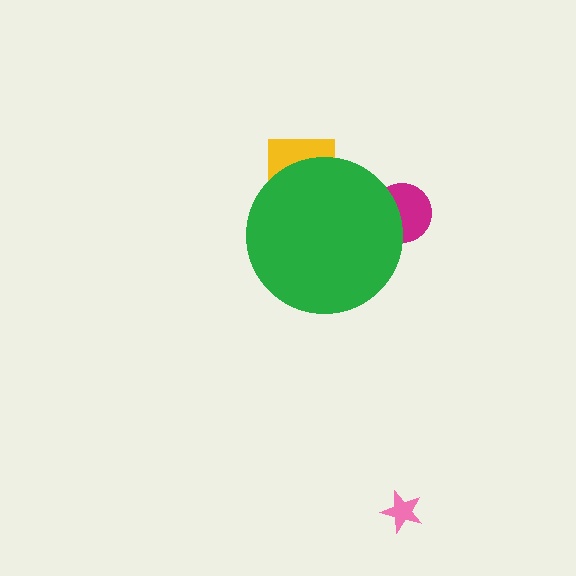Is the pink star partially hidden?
No, the pink star is fully visible.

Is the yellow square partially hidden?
Yes, the yellow square is partially hidden behind the green circle.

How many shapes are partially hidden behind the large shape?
2 shapes are partially hidden.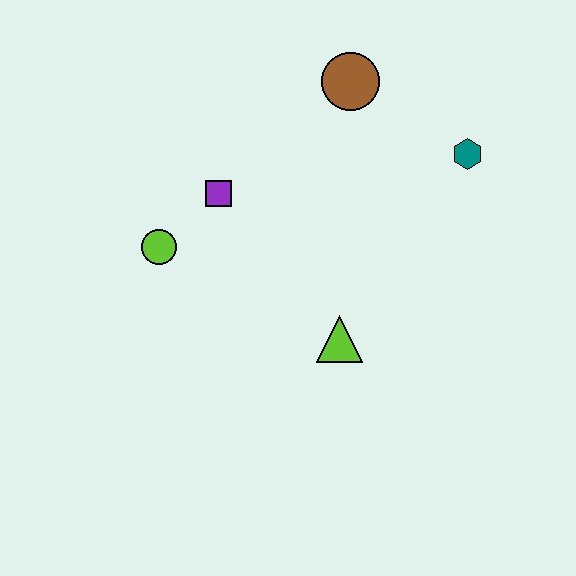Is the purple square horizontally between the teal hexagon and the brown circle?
No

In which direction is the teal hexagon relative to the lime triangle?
The teal hexagon is above the lime triangle.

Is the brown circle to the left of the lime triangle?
No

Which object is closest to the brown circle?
The teal hexagon is closest to the brown circle.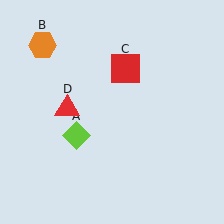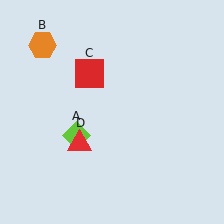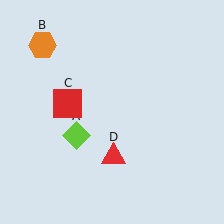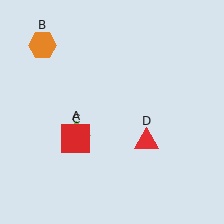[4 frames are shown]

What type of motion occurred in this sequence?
The red square (object C), red triangle (object D) rotated counterclockwise around the center of the scene.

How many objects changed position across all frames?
2 objects changed position: red square (object C), red triangle (object D).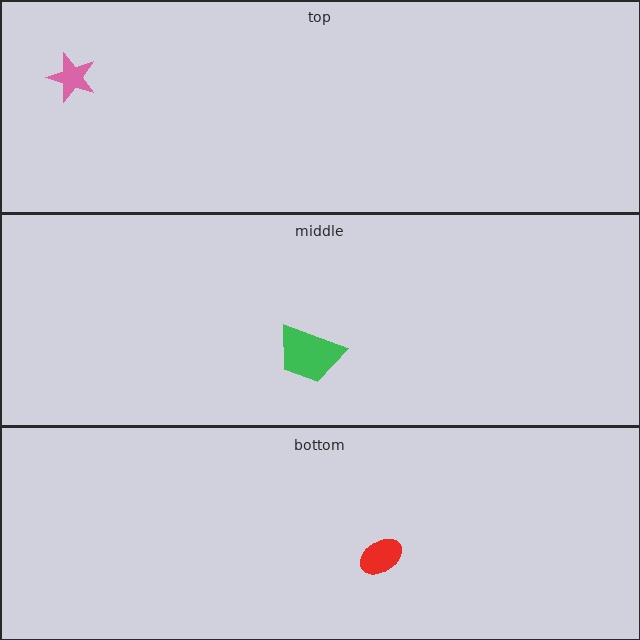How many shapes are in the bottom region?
1.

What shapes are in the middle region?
The green trapezoid.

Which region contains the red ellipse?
The bottom region.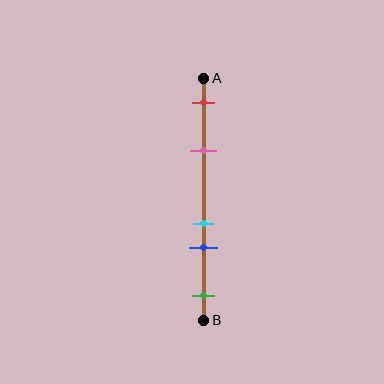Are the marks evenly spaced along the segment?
No, the marks are not evenly spaced.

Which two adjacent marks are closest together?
The cyan and blue marks are the closest adjacent pair.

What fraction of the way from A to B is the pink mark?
The pink mark is approximately 30% (0.3) of the way from A to B.